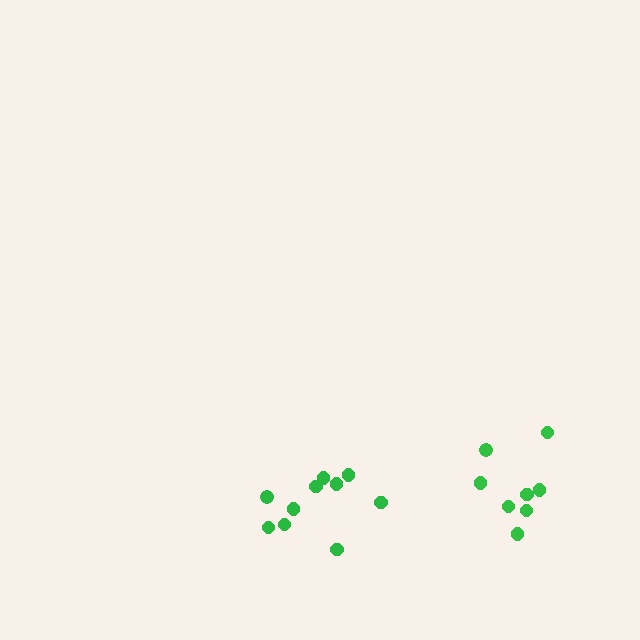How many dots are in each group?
Group 1: 8 dots, Group 2: 10 dots (18 total).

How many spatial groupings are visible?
There are 2 spatial groupings.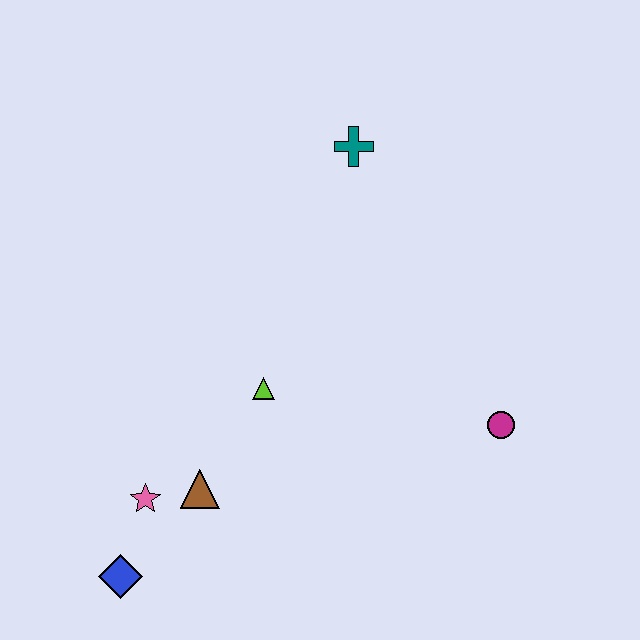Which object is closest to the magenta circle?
The lime triangle is closest to the magenta circle.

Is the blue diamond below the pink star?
Yes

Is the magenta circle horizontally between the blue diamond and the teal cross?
No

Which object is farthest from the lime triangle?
The teal cross is farthest from the lime triangle.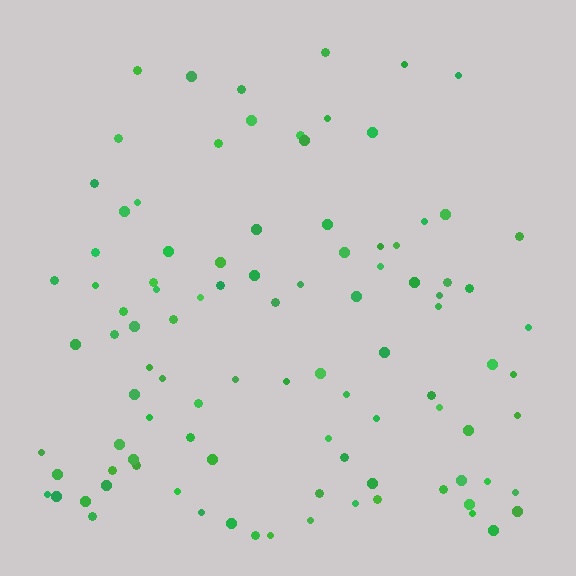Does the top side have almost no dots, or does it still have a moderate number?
Still a moderate number, just noticeably fewer than the bottom.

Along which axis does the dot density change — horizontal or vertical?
Vertical.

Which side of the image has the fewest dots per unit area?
The top.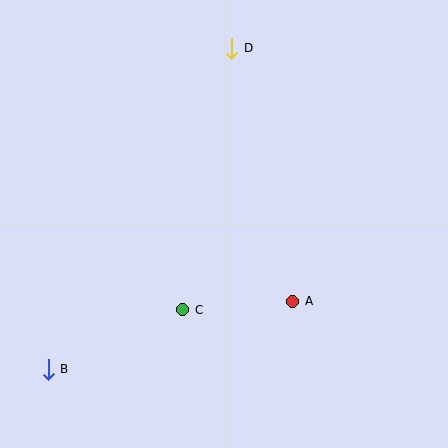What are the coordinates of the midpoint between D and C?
The midpoint between D and C is at (207, 179).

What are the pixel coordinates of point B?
Point B is at (48, 369).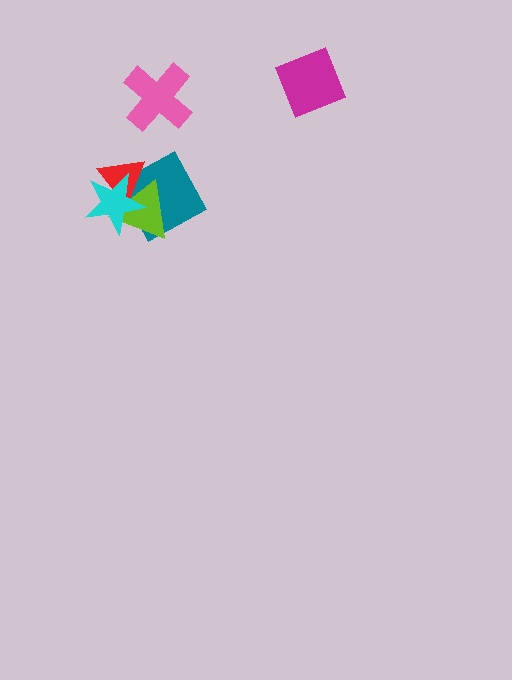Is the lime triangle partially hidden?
Yes, it is partially covered by another shape.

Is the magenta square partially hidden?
No, no other shape covers it.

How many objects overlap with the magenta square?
0 objects overlap with the magenta square.